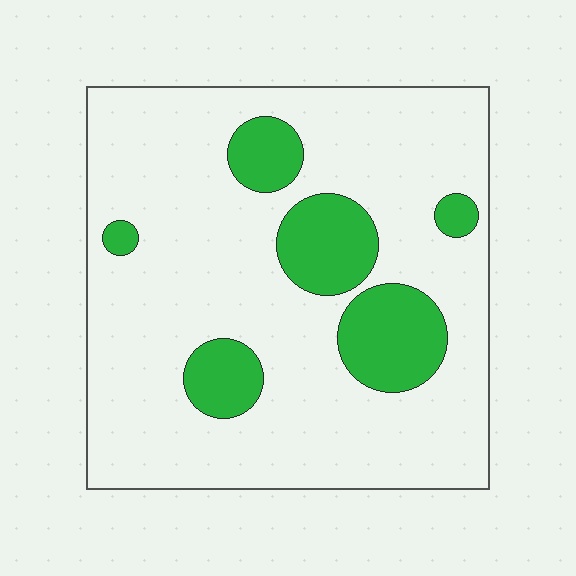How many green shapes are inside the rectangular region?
6.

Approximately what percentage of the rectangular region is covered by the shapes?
Approximately 20%.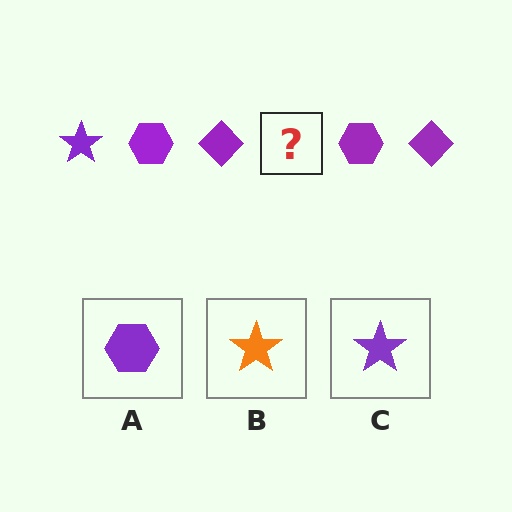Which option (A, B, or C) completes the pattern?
C.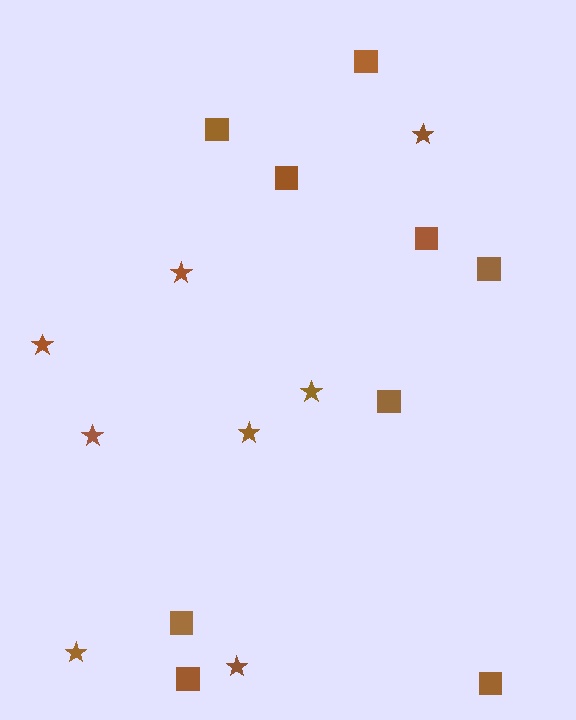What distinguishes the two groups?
There are 2 groups: one group of squares (9) and one group of stars (8).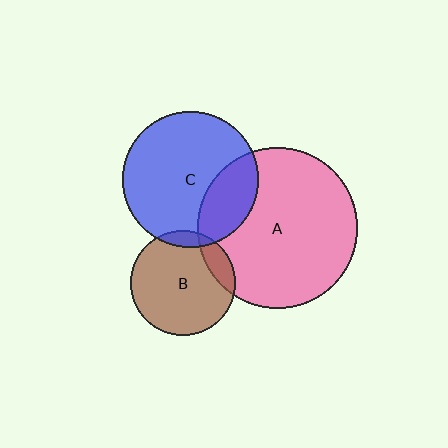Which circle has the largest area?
Circle A (pink).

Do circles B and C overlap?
Yes.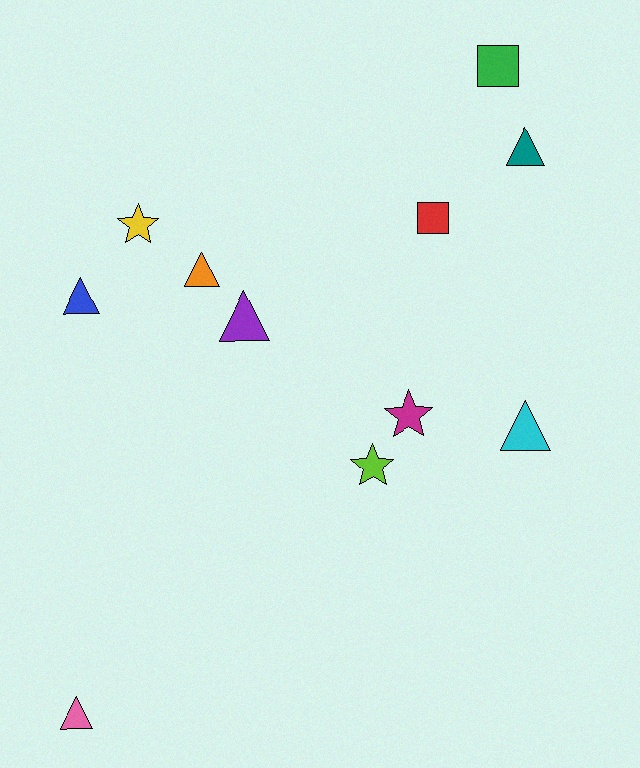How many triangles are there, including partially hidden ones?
There are 6 triangles.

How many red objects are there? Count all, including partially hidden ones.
There is 1 red object.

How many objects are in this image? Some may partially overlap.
There are 11 objects.